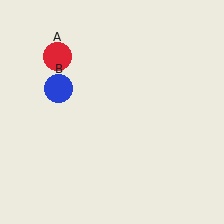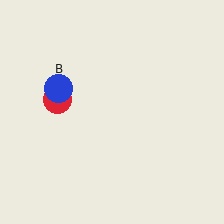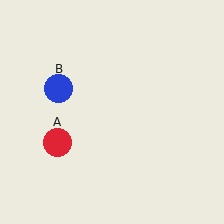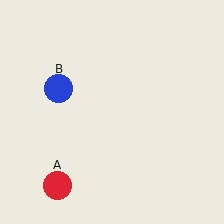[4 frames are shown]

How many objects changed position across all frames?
1 object changed position: red circle (object A).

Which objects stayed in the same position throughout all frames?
Blue circle (object B) remained stationary.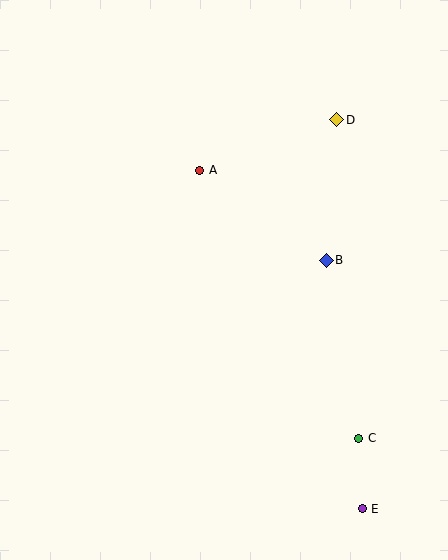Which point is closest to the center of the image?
Point B at (326, 260) is closest to the center.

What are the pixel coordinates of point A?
Point A is at (200, 170).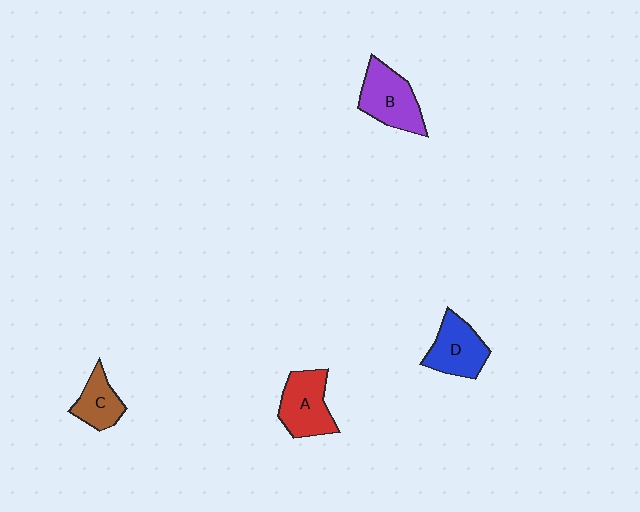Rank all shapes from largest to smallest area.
From largest to smallest: B (purple), A (red), D (blue), C (brown).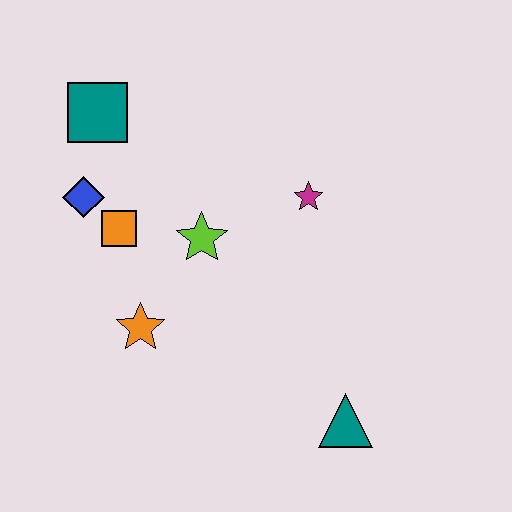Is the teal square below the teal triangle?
No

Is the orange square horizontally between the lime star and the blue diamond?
Yes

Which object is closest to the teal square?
The blue diamond is closest to the teal square.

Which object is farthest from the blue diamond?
The teal triangle is farthest from the blue diamond.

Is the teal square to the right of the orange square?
No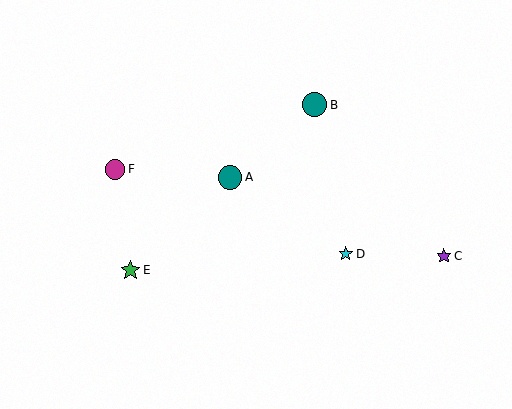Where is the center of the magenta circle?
The center of the magenta circle is at (115, 169).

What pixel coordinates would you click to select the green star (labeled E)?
Click at (130, 270) to select the green star E.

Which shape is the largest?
The teal circle (labeled B) is the largest.